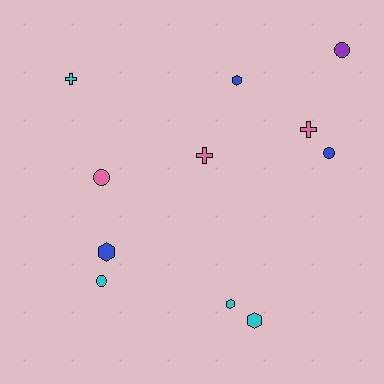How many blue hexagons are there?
There are 2 blue hexagons.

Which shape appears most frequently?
Hexagon, with 4 objects.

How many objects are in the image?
There are 11 objects.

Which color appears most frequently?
Cyan, with 4 objects.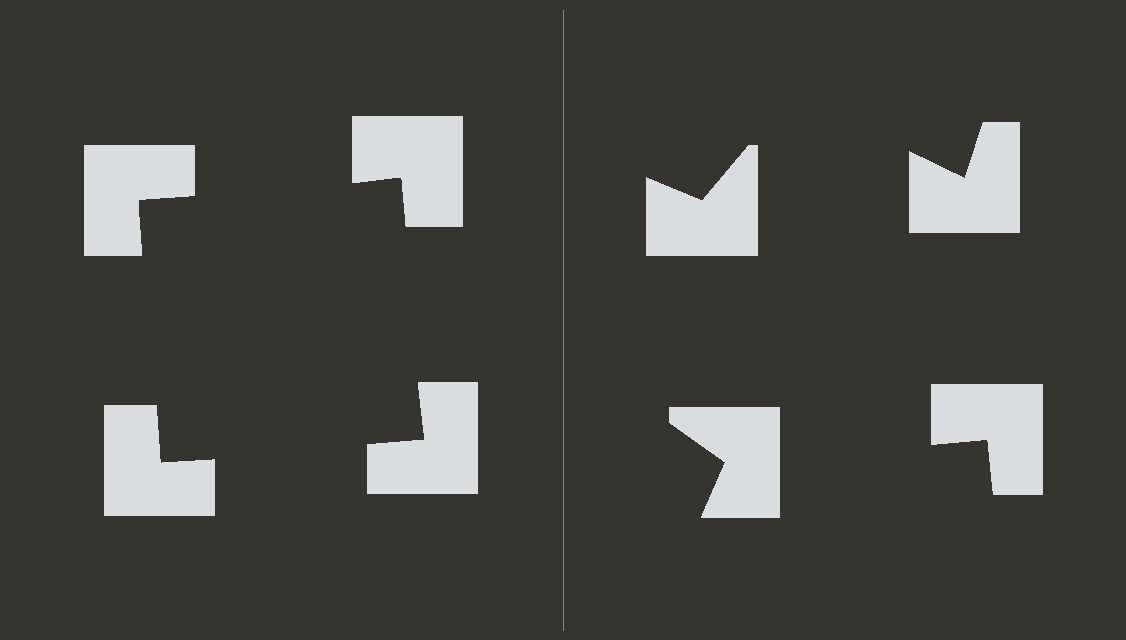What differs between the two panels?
The notched squares are positioned identically on both sides; only the wedge orientations differ. On the left they align to a square; on the right they are misaligned.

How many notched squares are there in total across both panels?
8 — 4 on each side.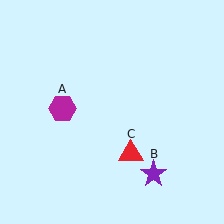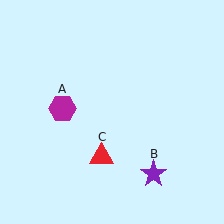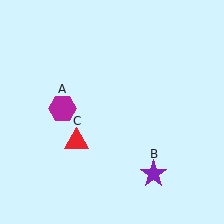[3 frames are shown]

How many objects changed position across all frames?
1 object changed position: red triangle (object C).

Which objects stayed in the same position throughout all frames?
Magenta hexagon (object A) and purple star (object B) remained stationary.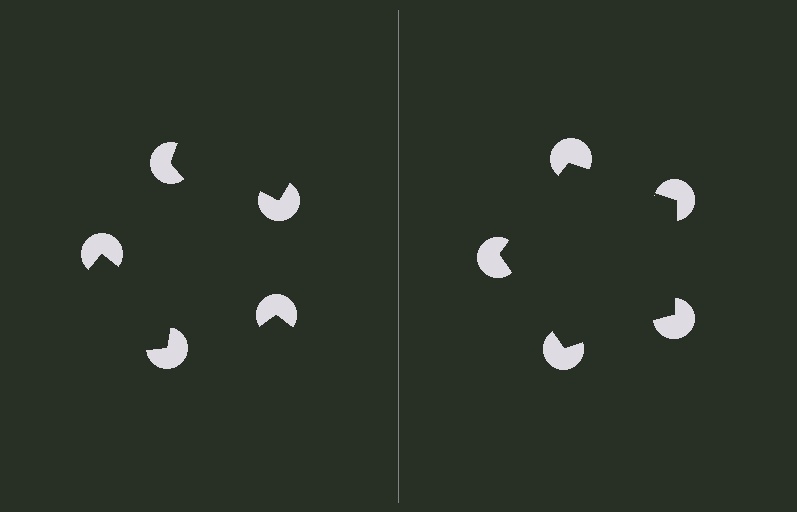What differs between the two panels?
The pac-man discs are positioned identically on both sides; only the wedge orientations differ. On the right they align to a pentagon; on the left they are misaligned.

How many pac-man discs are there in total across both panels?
10 — 5 on each side.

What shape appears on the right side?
An illusory pentagon.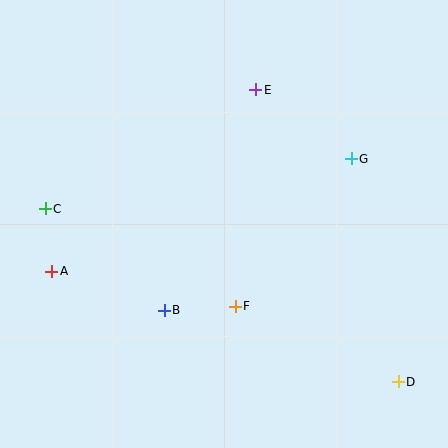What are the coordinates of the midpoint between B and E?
The midpoint between B and E is at (210, 200).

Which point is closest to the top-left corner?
Point C is closest to the top-left corner.